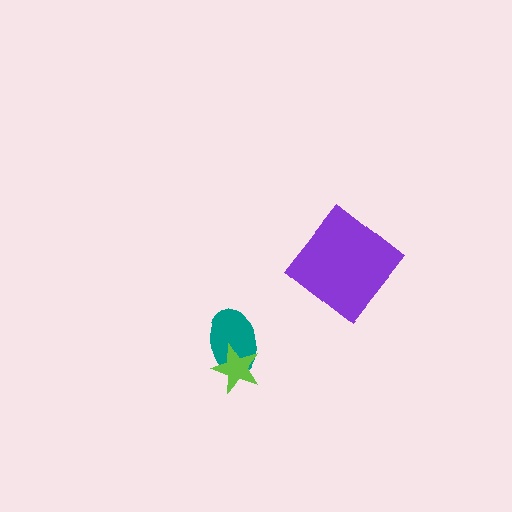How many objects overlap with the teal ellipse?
1 object overlaps with the teal ellipse.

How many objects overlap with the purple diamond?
0 objects overlap with the purple diamond.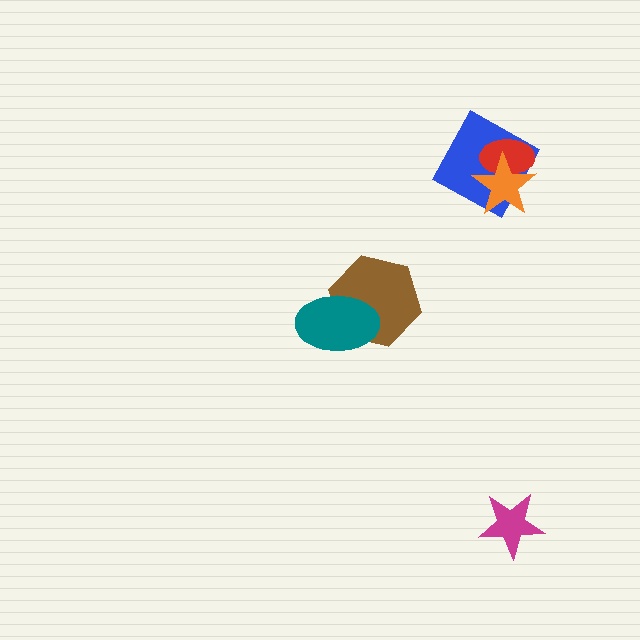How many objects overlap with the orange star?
2 objects overlap with the orange star.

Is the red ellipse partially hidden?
Yes, it is partially covered by another shape.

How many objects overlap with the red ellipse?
2 objects overlap with the red ellipse.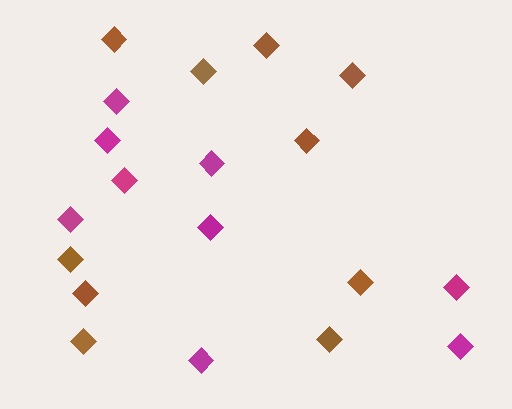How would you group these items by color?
There are 2 groups: one group of brown diamonds (10) and one group of magenta diamonds (9).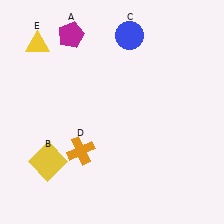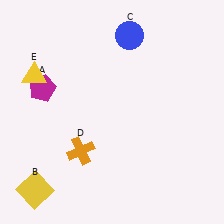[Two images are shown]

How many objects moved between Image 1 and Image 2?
3 objects moved between the two images.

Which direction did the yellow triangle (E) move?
The yellow triangle (E) moved down.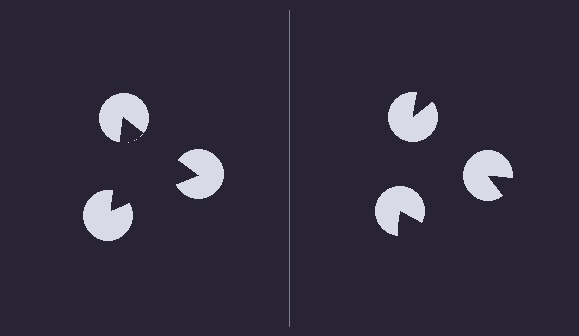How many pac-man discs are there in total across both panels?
6 — 3 on each side.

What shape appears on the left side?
An illusory triangle.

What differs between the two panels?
The pac-man discs are positioned identically on both sides; only the wedge orientations differ. On the left they align to a triangle; on the right they are misaligned.